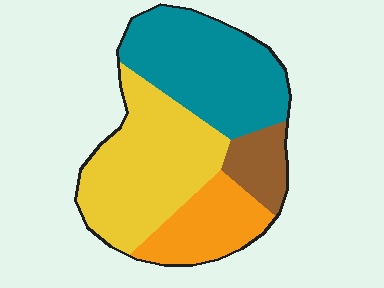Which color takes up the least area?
Brown, at roughly 10%.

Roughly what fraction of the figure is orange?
Orange covers about 20% of the figure.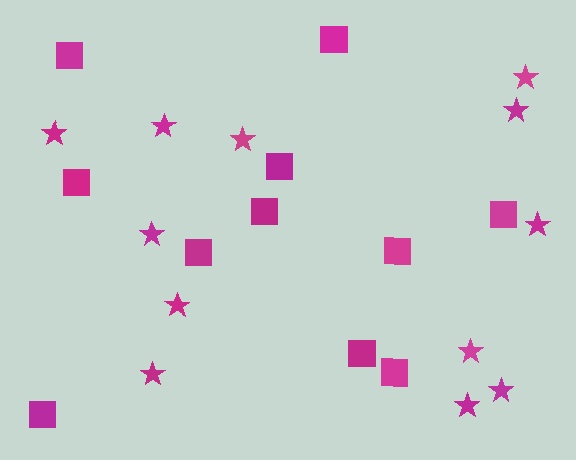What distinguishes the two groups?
There are 2 groups: one group of stars (12) and one group of squares (11).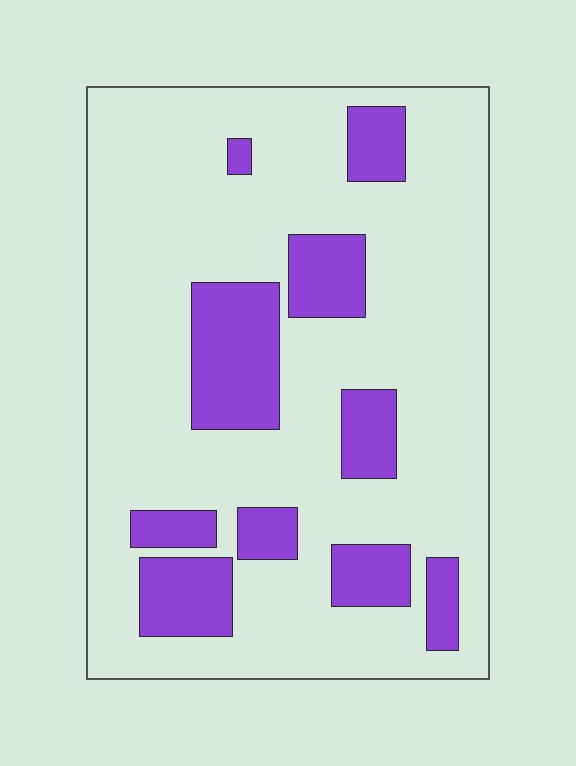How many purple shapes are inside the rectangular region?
10.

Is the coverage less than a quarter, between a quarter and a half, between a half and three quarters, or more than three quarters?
Less than a quarter.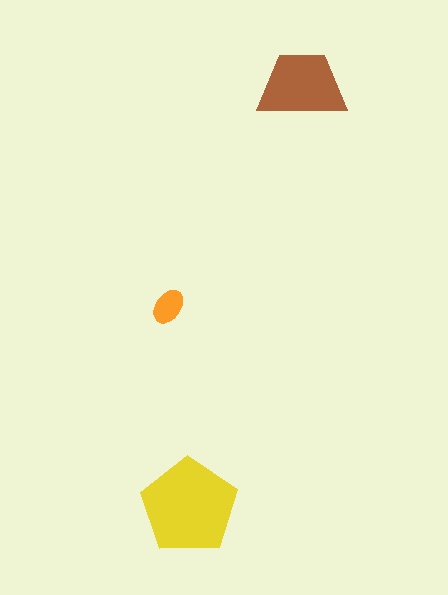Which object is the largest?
The yellow pentagon.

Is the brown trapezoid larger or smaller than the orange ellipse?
Larger.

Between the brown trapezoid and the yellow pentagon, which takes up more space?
The yellow pentagon.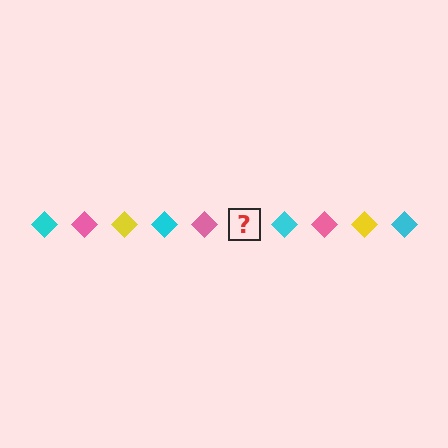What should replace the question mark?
The question mark should be replaced with a yellow diamond.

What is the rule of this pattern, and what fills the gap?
The rule is that the pattern cycles through cyan, pink, yellow diamonds. The gap should be filled with a yellow diamond.